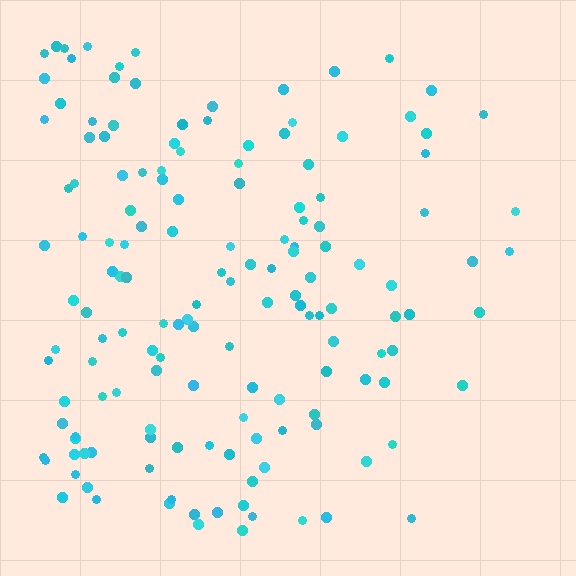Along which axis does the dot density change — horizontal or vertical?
Horizontal.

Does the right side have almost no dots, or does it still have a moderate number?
Still a moderate number, just noticeably fewer than the left.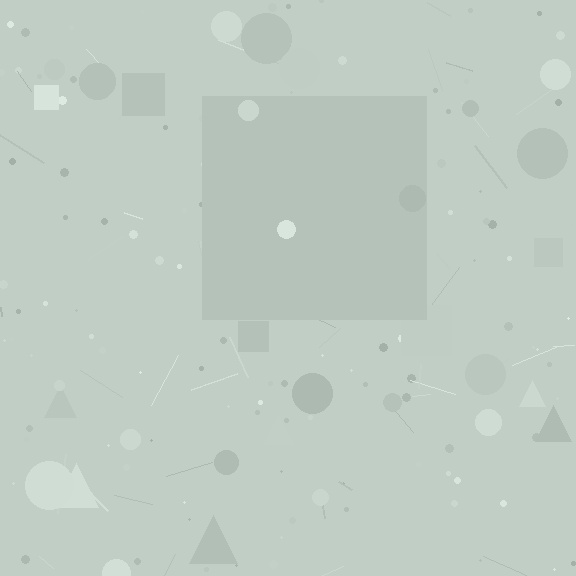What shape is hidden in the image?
A square is hidden in the image.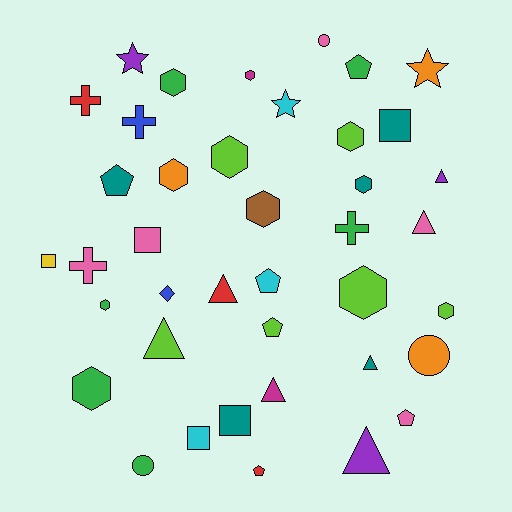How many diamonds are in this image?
There is 1 diamond.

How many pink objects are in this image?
There are 5 pink objects.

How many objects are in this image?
There are 40 objects.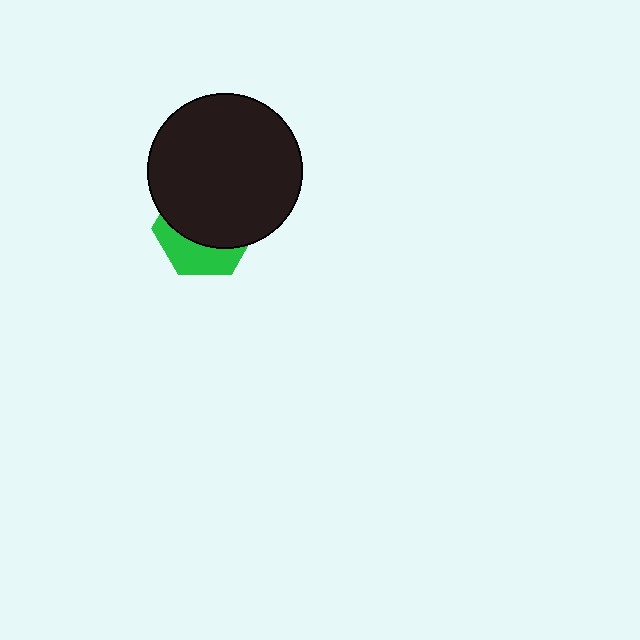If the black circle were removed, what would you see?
You would see the complete green hexagon.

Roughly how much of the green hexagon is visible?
A small part of it is visible (roughly 36%).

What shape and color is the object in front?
The object in front is a black circle.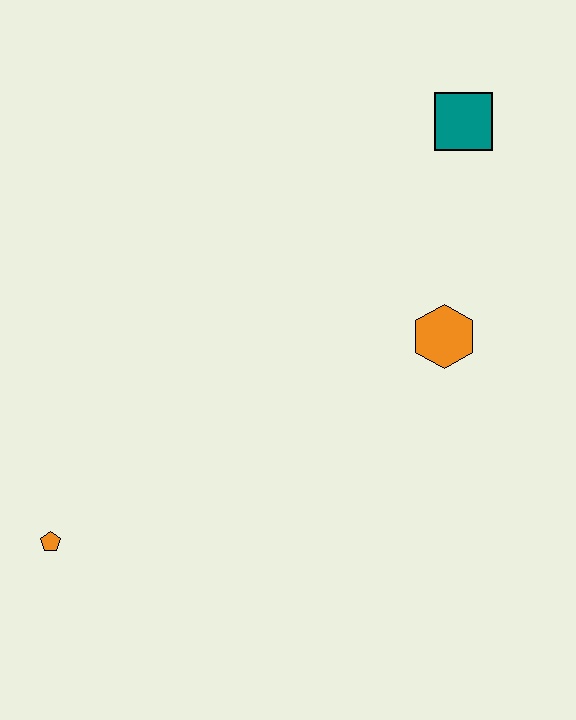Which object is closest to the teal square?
The orange hexagon is closest to the teal square.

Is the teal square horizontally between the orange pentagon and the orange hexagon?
No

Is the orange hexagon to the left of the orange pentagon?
No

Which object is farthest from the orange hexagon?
The orange pentagon is farthest from the orange hexagon.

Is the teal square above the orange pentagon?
Yes